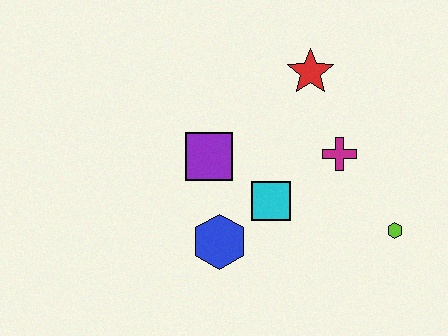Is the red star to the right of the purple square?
Yes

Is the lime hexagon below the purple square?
Yes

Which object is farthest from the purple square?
The lime hexagon is farthest from the purple square.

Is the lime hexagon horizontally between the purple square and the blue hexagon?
No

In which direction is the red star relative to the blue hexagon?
The red star is above the blue hexagon.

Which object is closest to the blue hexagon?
The cyan square is closest to the blue hexagon.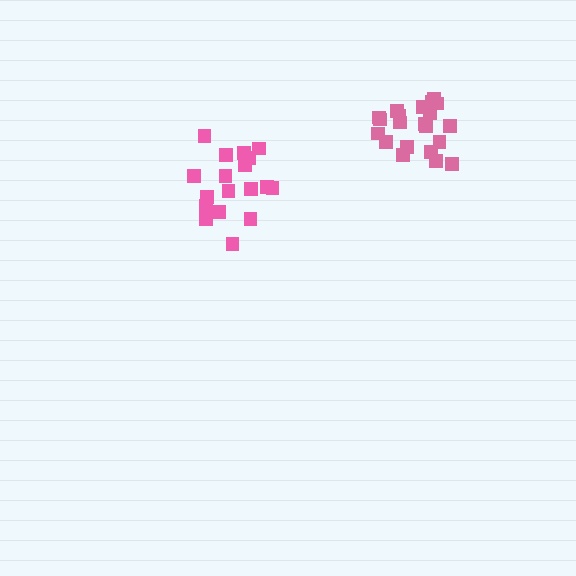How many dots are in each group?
Group 1: 18 dots, Group 2: 21 dots (39 total).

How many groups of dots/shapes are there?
There are 2 groups.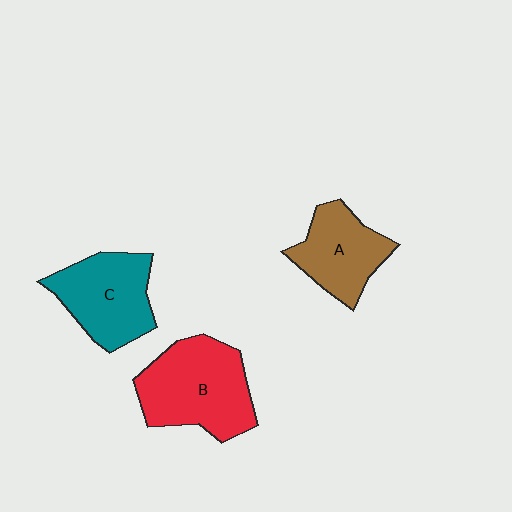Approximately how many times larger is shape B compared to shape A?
Approximately 1.4 times.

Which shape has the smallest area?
Shape A (brown).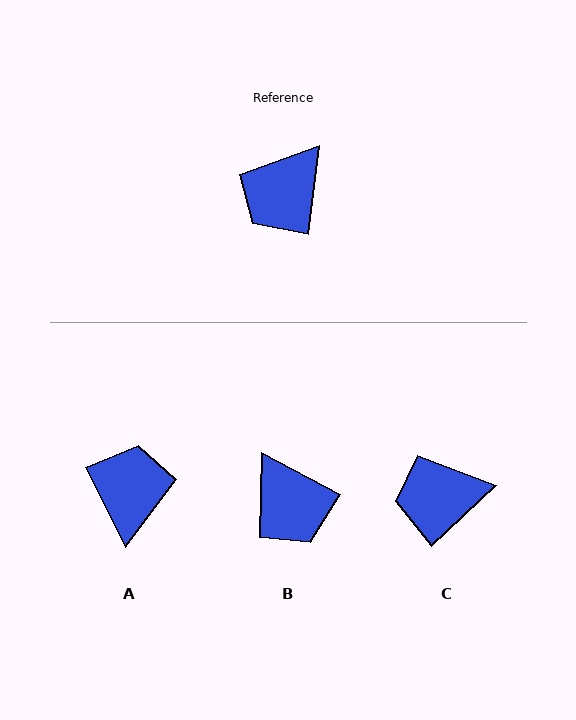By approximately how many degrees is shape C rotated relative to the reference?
Approximately 41 degrees clockwise.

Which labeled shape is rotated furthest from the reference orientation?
A, about 146 degrees away.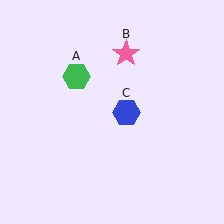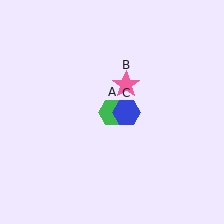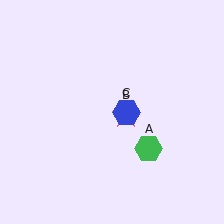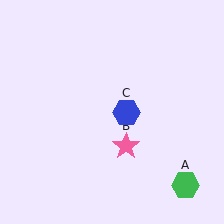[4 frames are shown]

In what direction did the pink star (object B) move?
The pink star (object B) moved down.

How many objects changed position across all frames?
2 objects changed position: green hexagon (object A), pink star (object B).